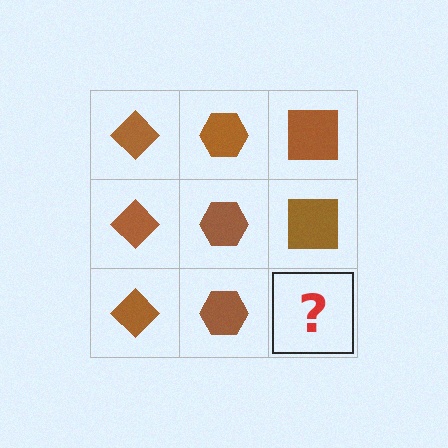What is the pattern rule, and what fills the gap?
The rule is that each column has a consistent shape. The gap should be filled with a brown square.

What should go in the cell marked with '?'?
The missing cell should contain a brown square.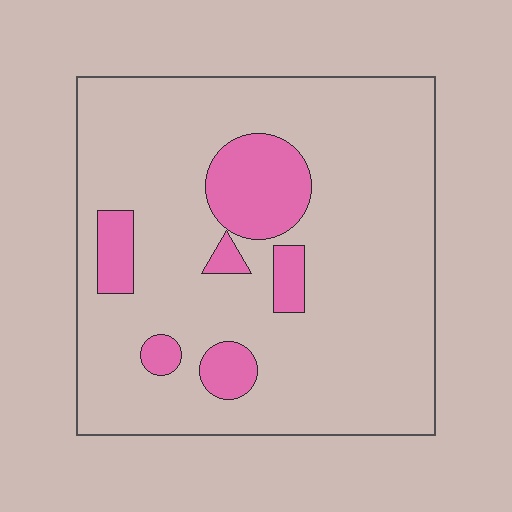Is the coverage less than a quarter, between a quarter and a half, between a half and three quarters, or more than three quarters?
Less than a quarter.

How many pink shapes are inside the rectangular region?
6.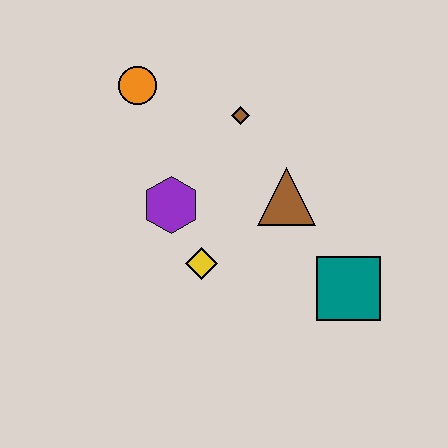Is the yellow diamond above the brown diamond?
No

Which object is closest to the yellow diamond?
The purple hexagon is closest to the yellow diamond.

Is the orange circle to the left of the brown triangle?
Yes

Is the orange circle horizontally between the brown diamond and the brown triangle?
No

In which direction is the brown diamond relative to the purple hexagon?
The brown diamond is above the purple hexagon.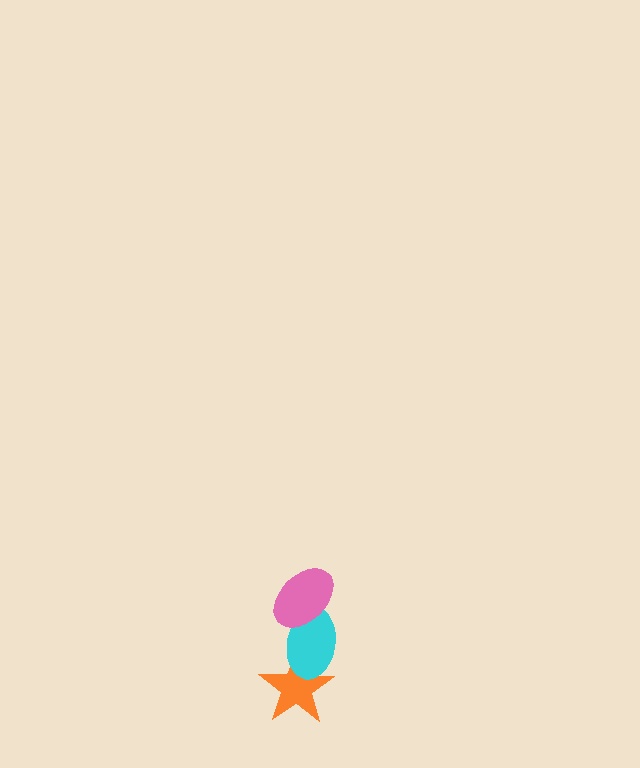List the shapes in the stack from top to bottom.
From top to bottom: the pink ellipse, the cyan ellipse, the orange star.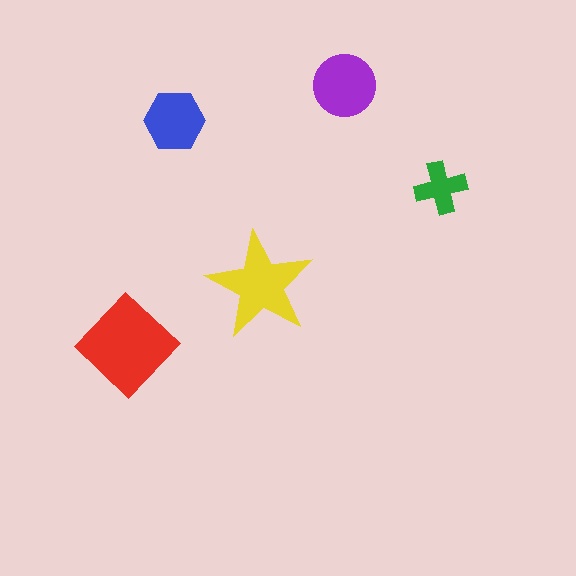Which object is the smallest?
The green cross.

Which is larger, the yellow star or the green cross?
The yellow star.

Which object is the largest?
The red diamond.